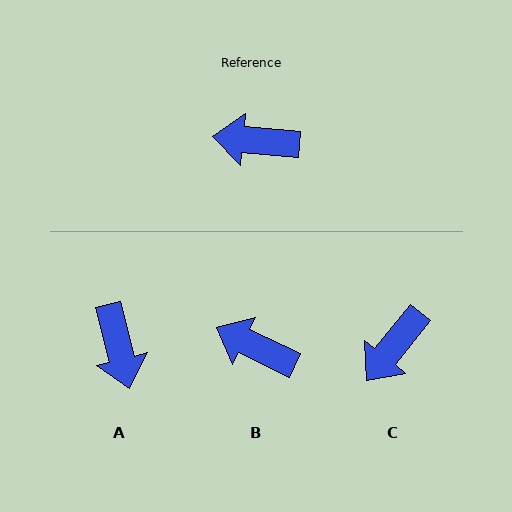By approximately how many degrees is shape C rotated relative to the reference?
Approximately 57 degrees counter-clockwise.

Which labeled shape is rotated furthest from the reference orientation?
A, about 110 degrees away.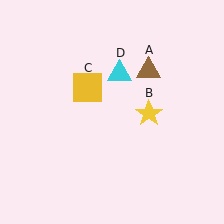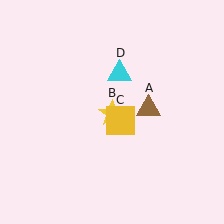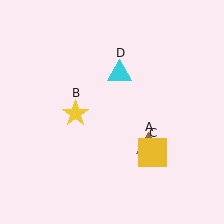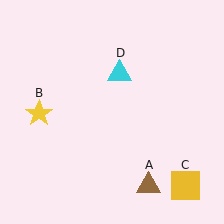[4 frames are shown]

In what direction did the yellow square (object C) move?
The yellow square (object C) moved down and to the right.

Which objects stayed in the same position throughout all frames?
Cyan triangle (object D) remained stationary.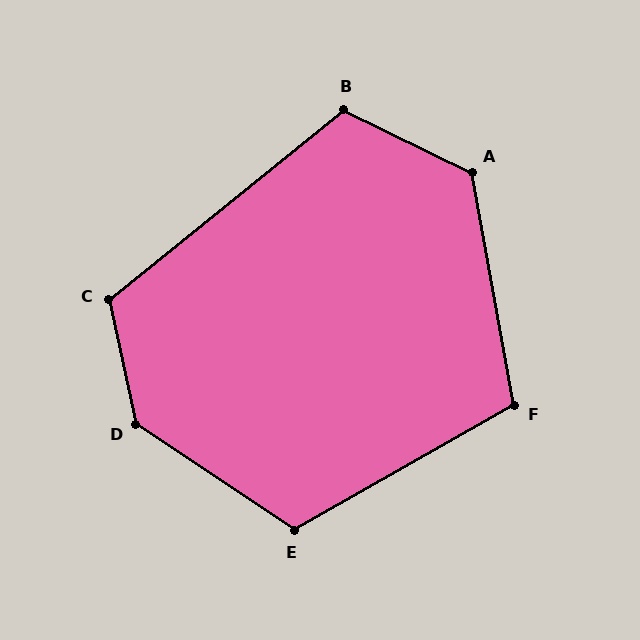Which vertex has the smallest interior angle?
F, at approximately 110 degrees.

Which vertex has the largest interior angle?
D, at approximately 136 degrees.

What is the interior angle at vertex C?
Approximately 117 degrees (obtuse).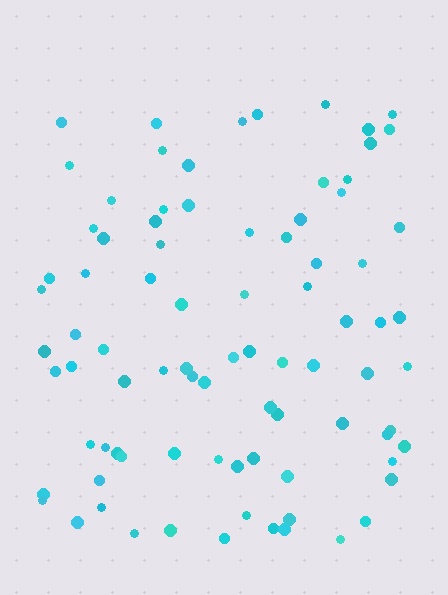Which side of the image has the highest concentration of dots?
The bottom.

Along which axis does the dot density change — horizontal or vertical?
Vertical.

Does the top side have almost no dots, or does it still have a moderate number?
Still a moderate number, just noticeably fewer than the bottom.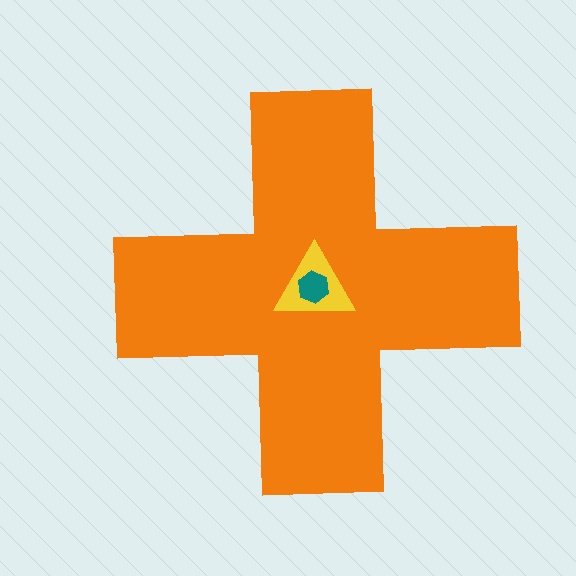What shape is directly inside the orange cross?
The yellow triangle.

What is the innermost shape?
The teal hexagon.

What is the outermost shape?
The orange cross.